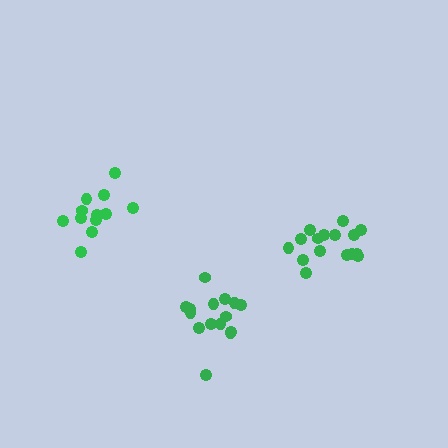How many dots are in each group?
Group 1: 15 dots, Group 2: 16 dots, Group 3: 12 dots (43 total).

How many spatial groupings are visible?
There are 3 spatial groupings.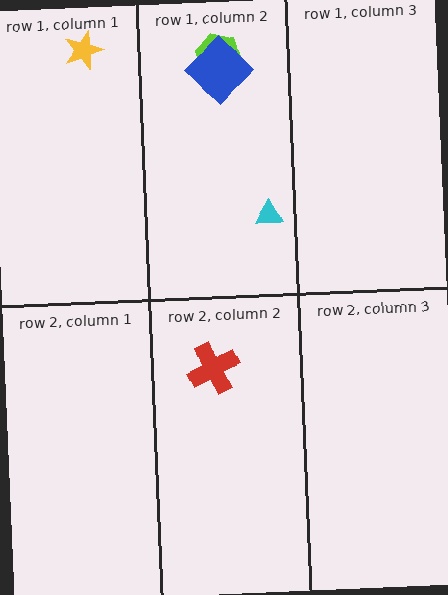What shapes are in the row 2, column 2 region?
The red cross.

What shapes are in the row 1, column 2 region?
The lime hexagon, the cyan triangle, the blue diamond.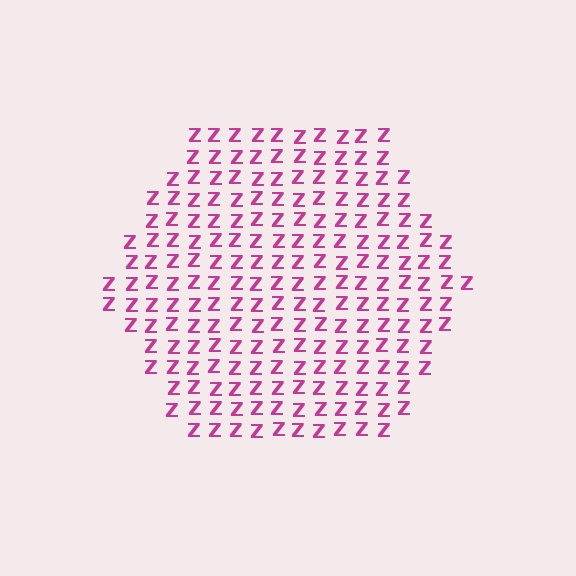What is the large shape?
The large shape is a hexagon.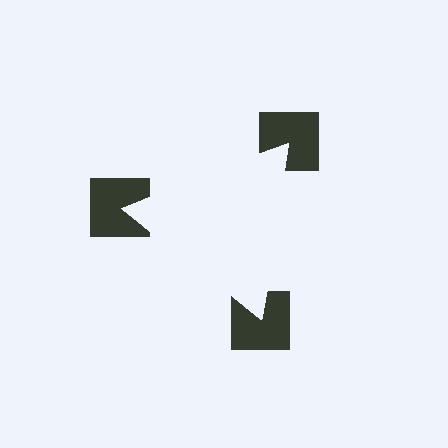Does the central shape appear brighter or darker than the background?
It typically appears slightly brighter than the background, even though no actual brightness change is drawn.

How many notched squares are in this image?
There are 3 — one at each vertex of the illusory triangle.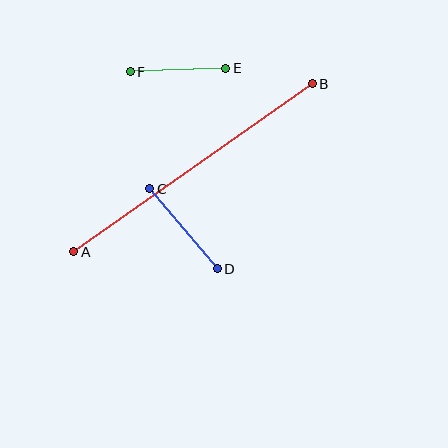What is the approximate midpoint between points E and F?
The midpoint is at approximately (178, 70) pixels.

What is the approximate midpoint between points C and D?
The midpoint is at approximately (184, 229) pixels.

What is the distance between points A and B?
The distance is approximately 292 pixels.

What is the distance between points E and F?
The distance is approximately 96 pixels.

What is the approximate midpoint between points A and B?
The midpoint is at approximately (193, 168) pixels.